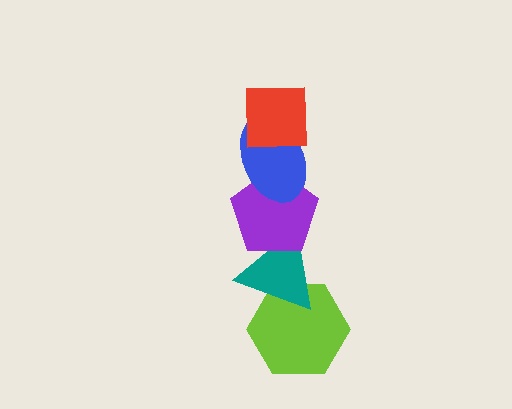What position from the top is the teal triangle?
The teal triangle is 4th from the top.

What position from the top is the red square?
The red square is 1st from the top.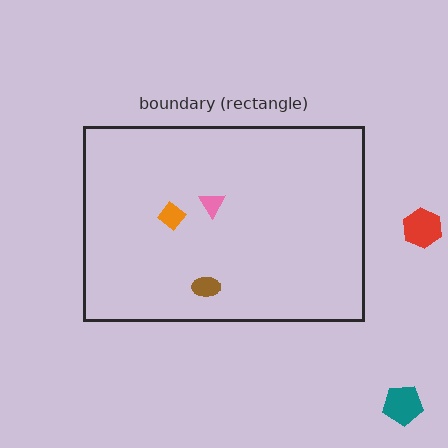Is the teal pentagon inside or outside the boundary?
Outside.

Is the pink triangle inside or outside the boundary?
Inside.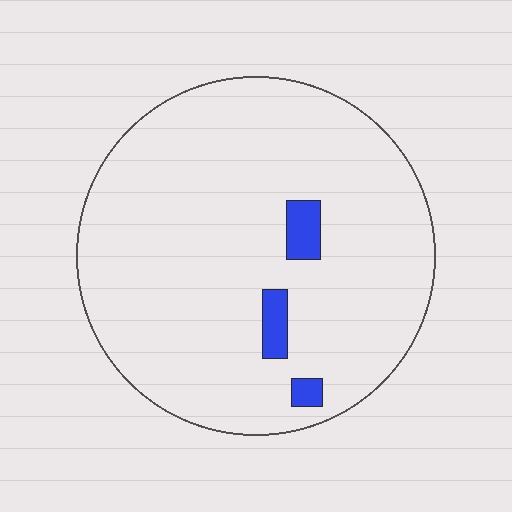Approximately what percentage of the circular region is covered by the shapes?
Approximately 5%.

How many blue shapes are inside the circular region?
3.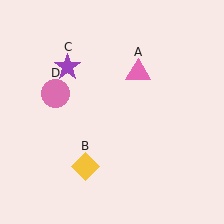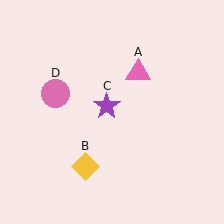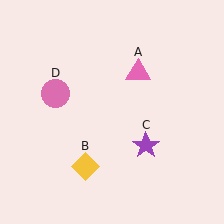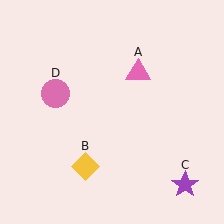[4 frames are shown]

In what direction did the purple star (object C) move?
The purple star (object C) moved down and to the right.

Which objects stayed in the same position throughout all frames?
Pink triangle (object A) and yellow diamond (object B) and pink circle (object D) remained stationary.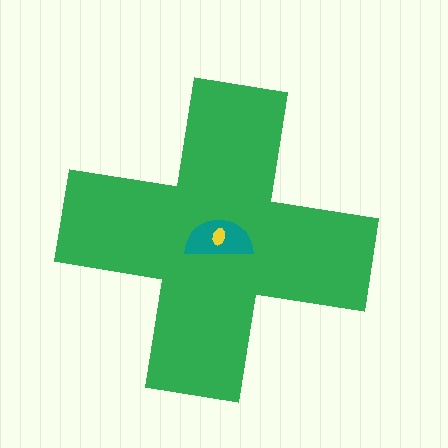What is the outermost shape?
The green cross.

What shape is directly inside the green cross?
The teal semicircle.